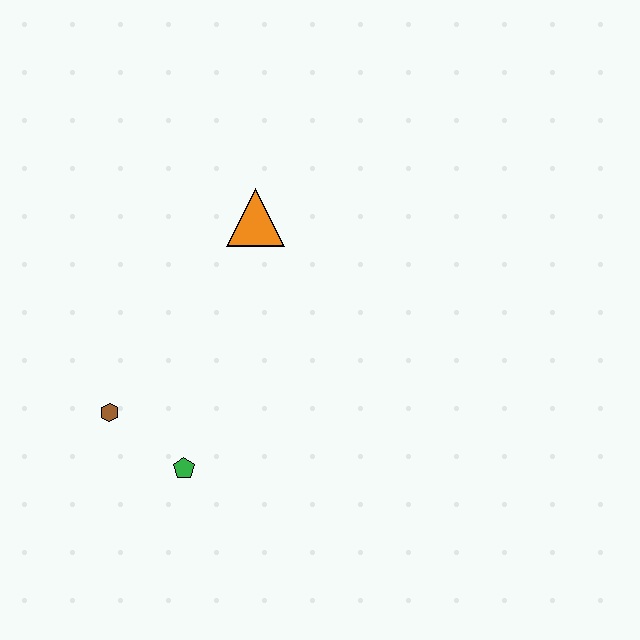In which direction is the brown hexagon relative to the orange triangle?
The brown hexagon is below the orange triangle.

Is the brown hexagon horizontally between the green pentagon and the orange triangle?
No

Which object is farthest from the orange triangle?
The green pentagon is farthest from the orange triangle.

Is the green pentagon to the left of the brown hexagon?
No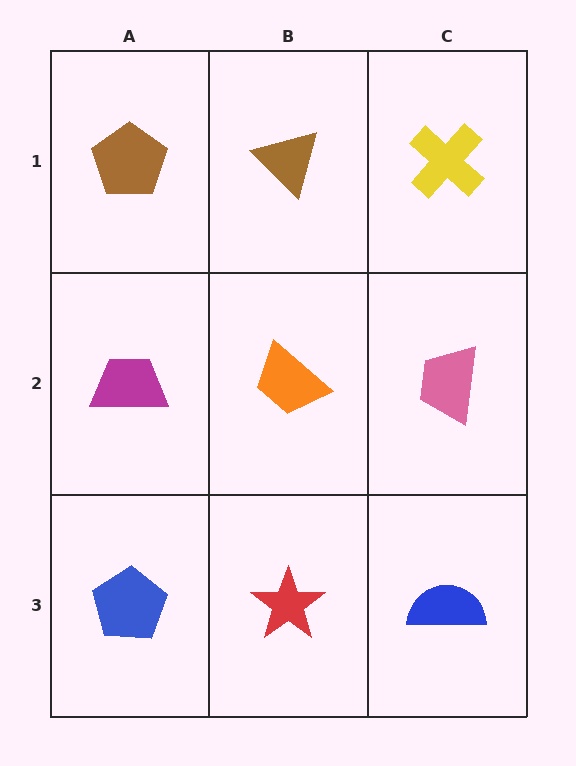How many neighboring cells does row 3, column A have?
2.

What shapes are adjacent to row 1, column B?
An orange trapezoid (row 2, column B), a brown pentagon (row 1, column A), a yellow cross (row 1, column C).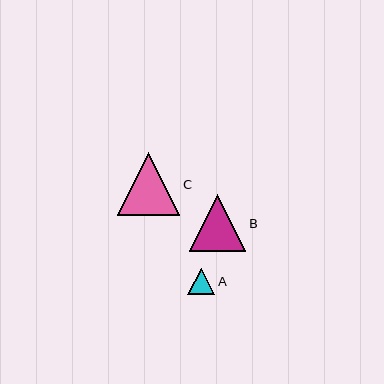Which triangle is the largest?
Triangle C is the largest with a size of approximately 62 pixels.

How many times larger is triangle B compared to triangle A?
Triangle B is approximately 2.1 times the size of triangle A.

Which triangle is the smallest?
Triangle A is the smallest with a size of approximately 27 pixels.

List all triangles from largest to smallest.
From largest to smallest: C, B, A.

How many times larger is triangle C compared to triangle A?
Triangle C is approximately 2.3 times the size of triangle A.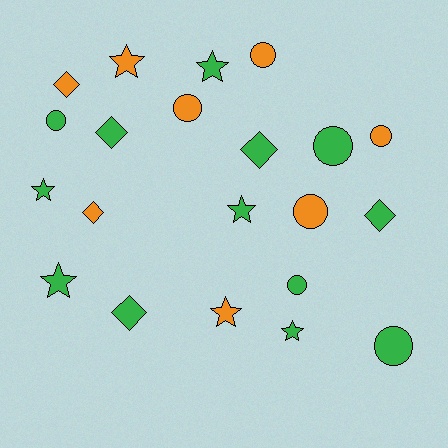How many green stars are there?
There are 5 green stars.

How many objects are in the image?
There are 21 objects.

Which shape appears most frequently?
Circle, with 8 objects.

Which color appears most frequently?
Green, with 13 objects.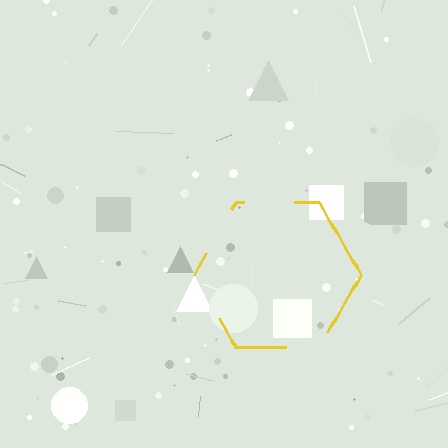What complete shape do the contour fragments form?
The contour fragments form a hexagon.